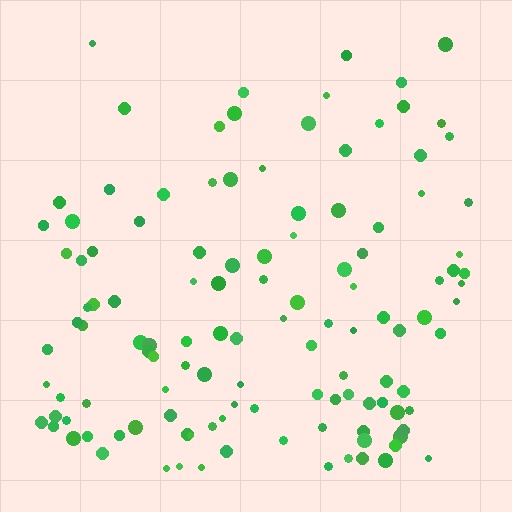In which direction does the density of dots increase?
From top to bottom, with the bottom side densest.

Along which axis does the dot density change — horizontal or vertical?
Vertical.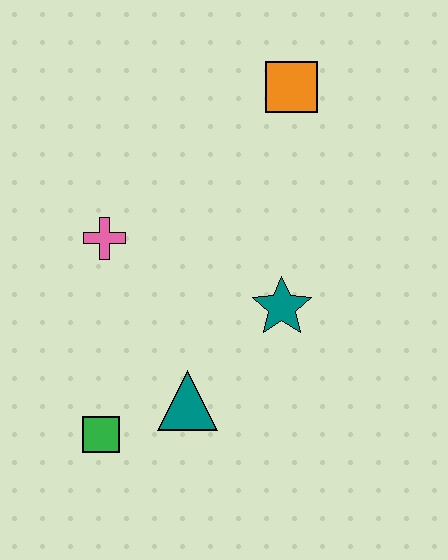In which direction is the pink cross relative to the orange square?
The pink cross is to the left of the orange square.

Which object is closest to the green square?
The teal triangle is closest to the green square.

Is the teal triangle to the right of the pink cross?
Yes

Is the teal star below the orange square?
Yes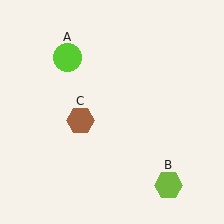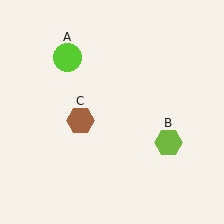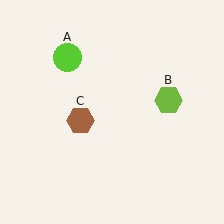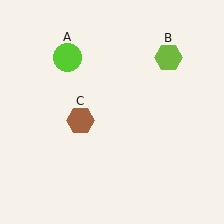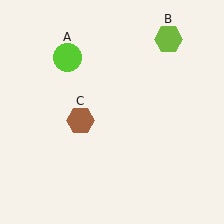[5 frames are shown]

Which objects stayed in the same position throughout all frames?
Lime circle (object A) and brown hexagon (object C) remained stationary.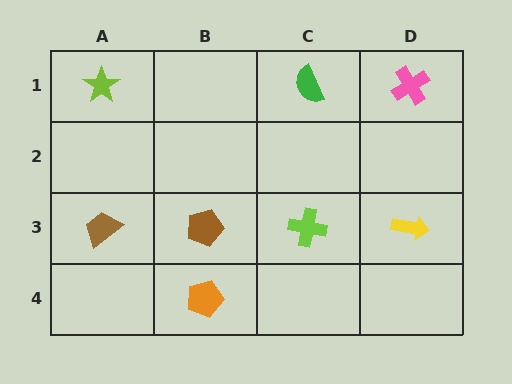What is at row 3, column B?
A brown pentagon.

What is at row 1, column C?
A green semicircle.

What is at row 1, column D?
A pink cross.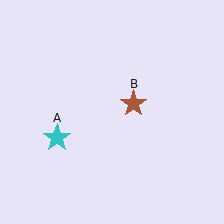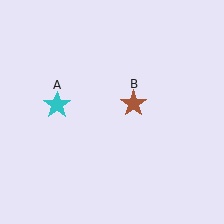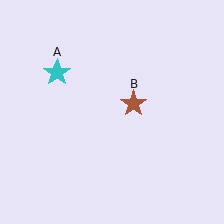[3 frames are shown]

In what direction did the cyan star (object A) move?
The cyan star (object A) moved up.